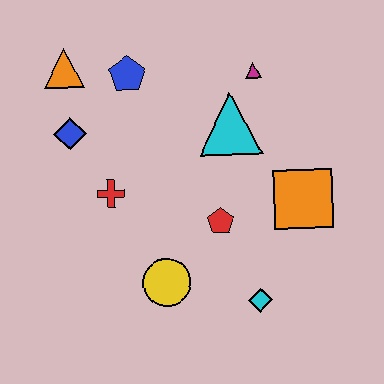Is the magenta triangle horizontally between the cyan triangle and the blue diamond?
No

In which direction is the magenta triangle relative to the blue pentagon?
The magenta triangle is to the right of the blue pentagon.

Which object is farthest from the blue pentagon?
The cyan diamond is farthest from the blue pentagon.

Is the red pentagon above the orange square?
No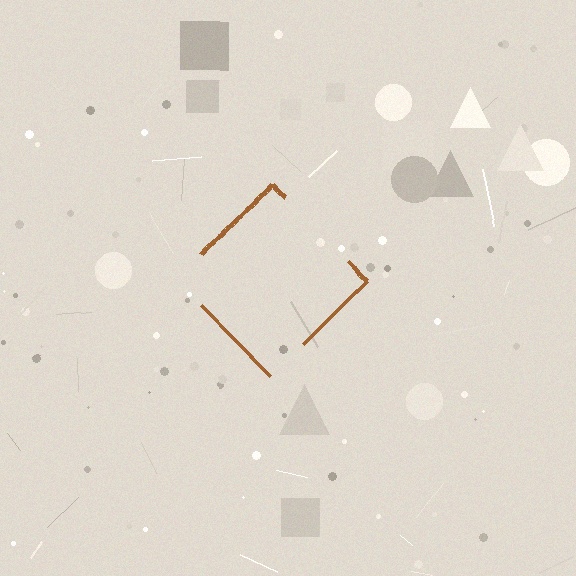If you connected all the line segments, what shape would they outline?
They would outline a diamond.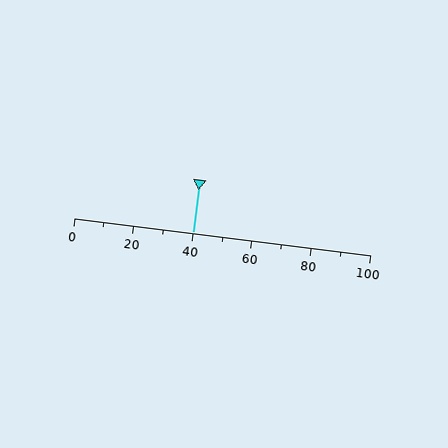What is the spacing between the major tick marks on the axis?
The major ticks are spaced 20 apart.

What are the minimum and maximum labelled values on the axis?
The axis runs from 0 to 100.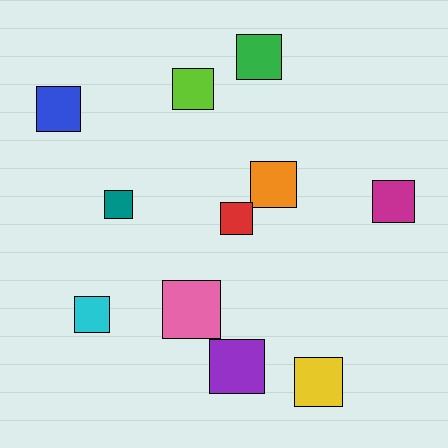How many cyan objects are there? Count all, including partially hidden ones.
There is 1 cyan object.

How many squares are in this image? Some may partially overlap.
There are 11 squares.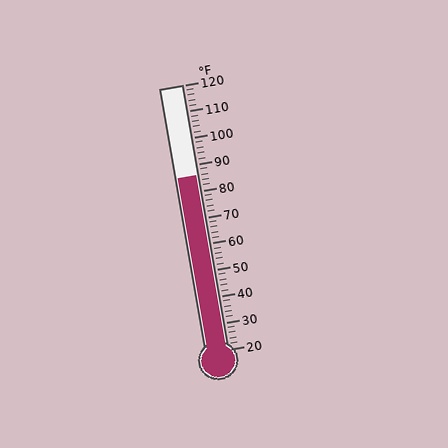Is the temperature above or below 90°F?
The temperature is below 90°F.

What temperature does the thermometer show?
The thermometer shows approximately 86°F.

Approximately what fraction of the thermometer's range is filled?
The thermometer is filled to approximately 65% of its range.